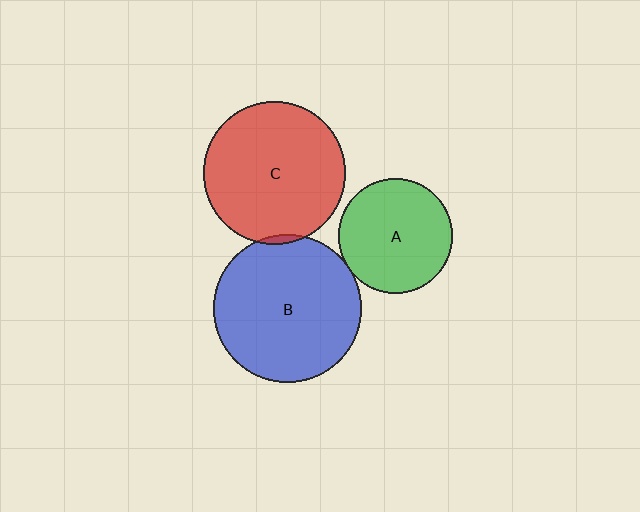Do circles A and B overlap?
Yes.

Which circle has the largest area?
Circle B (blue).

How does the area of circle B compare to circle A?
Approximately 1.7 times.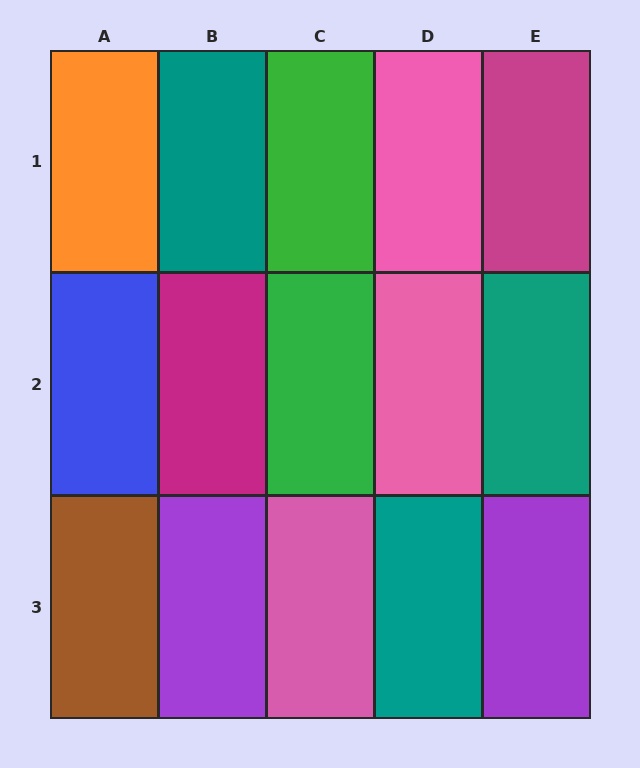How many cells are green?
2 cells are green.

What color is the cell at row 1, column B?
Teal.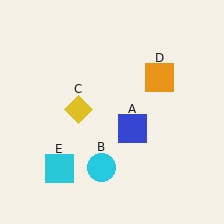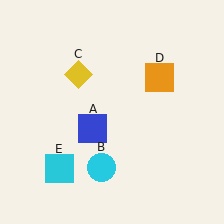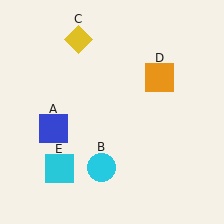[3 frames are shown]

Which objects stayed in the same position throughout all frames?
Cyan circle (object B) and orange square (object D) and cyan square (object E) remained stationary.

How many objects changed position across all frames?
2 objects changed position: blue square (object A), yellow diamond (object C).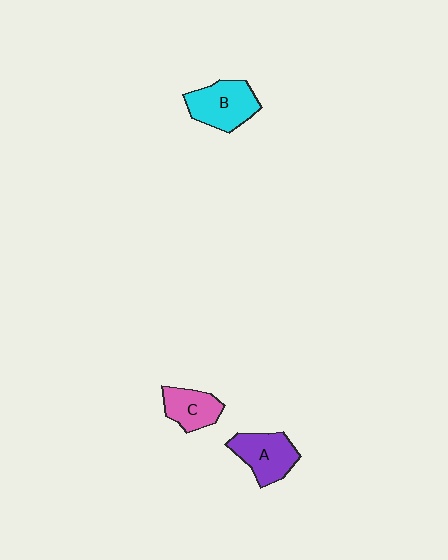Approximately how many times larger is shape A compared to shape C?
Approximately 1.3 times.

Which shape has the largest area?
Shape B (cyan).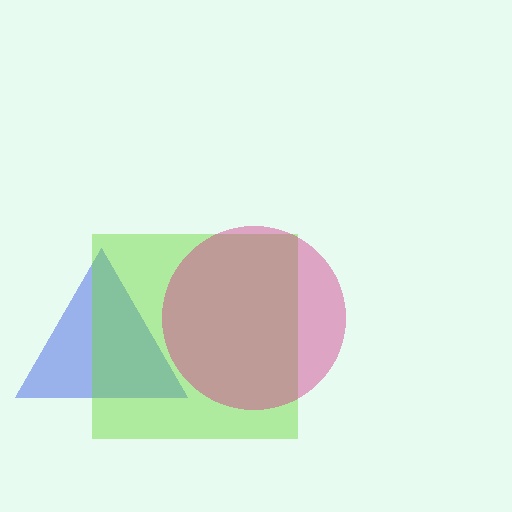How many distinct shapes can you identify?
There are 3 distinct shapes: a blue triangle, a lime square, a magenta circle.